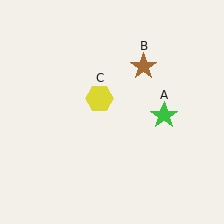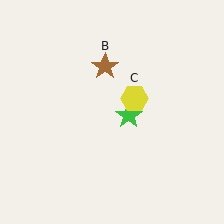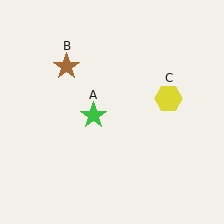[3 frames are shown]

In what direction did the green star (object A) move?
The green star (object A) moved left.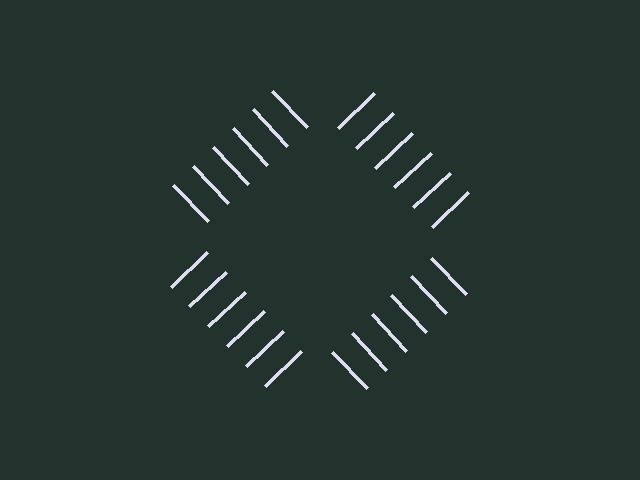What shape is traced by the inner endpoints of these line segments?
An illusory square — the line segments terminate on its edges but no continuous stroke is drawn.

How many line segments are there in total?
24 — 6 along each of the 4 edges.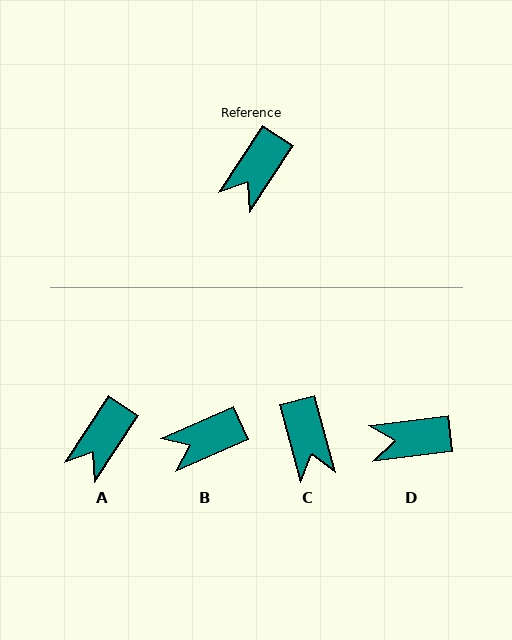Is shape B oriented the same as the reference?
No, it is off by about 33 degrees.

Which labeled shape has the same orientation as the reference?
A.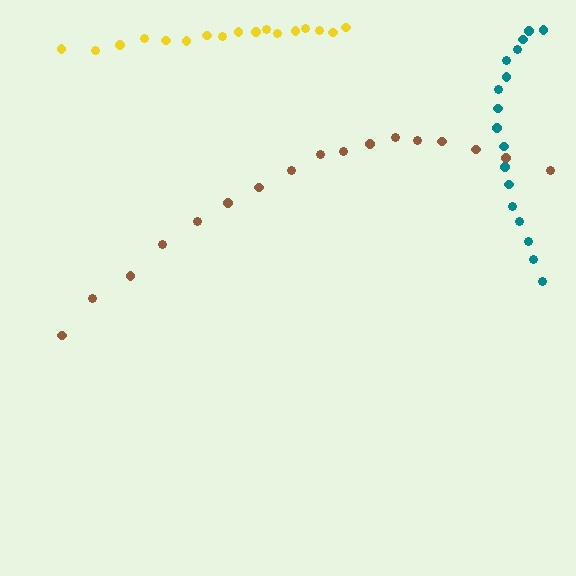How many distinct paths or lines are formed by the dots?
There are 3 distinct paths.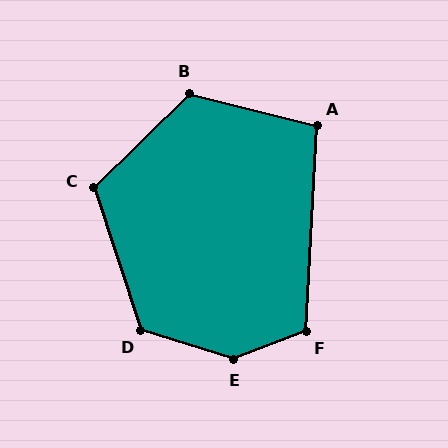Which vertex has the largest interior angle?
E, at approximately 142 degrees.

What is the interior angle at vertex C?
Approximately 116 degrees (obtuse).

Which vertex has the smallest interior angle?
A, at approximately 102 degrees.